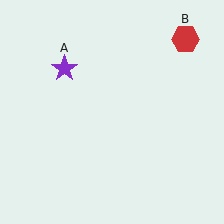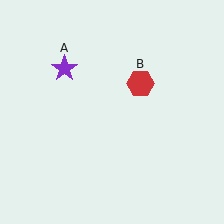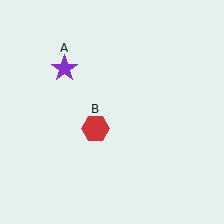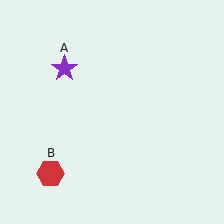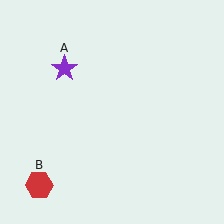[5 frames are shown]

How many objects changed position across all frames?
1 object changed position: red hexagon (object B).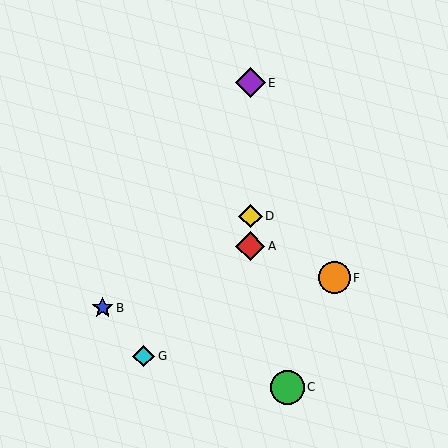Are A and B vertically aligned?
No, A is at x≈250 and B is at x≈103.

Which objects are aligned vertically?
Objects A, D, E are aligned vertically.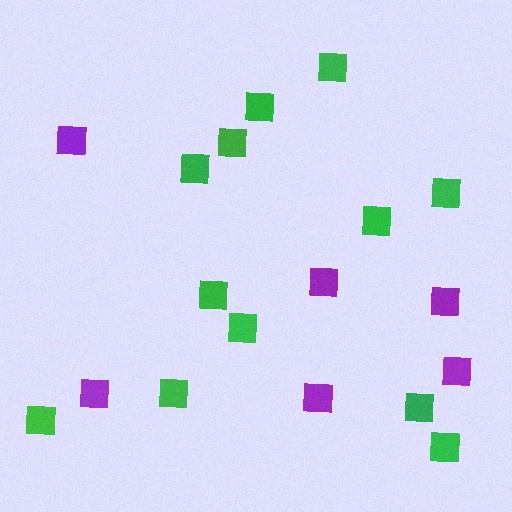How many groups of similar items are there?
There are 2 groups: one group of purple squares (6) and one group of green squares (12).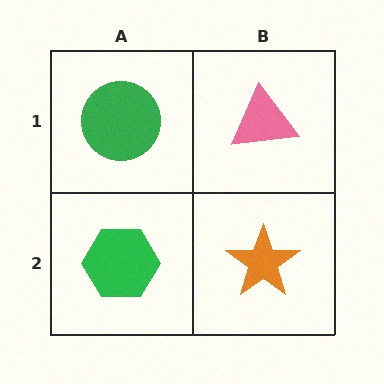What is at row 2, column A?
A green hexagon.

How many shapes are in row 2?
2 shapes.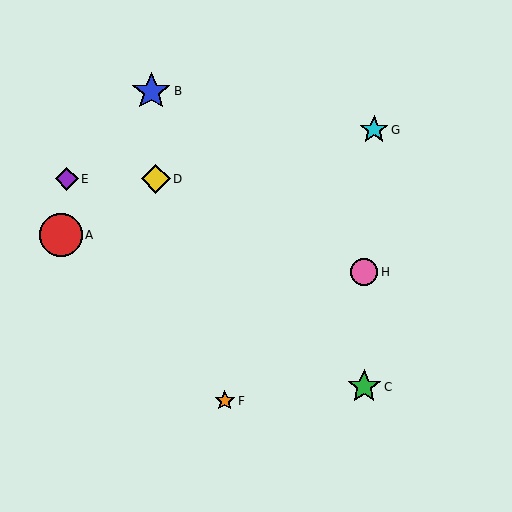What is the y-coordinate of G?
Object G is at y≈130.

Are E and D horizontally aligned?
Yes, both are at y≈179.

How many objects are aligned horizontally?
2 objects (D, E) are aligned horizontally.